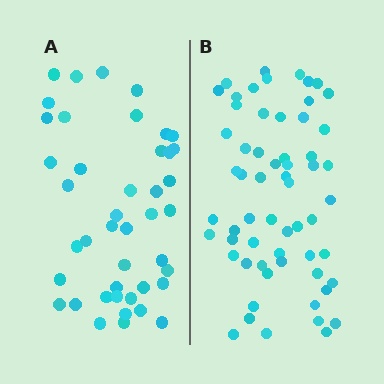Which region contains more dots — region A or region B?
Region B (the right region) has more dots.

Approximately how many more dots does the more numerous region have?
Region B has approximately 15 more dots than region A.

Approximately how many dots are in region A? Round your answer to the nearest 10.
About 40 dots. (The exact count is 43, which rounds to 40.)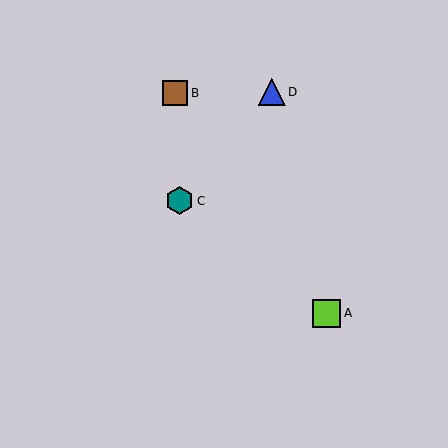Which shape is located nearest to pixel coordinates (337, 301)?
The lime square (labeled A) at (326, 313) is nearest to that location.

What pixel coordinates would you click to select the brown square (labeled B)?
Click at (175, 93) to select the brown square B.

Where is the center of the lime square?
The center of the lime square is at (326, 313).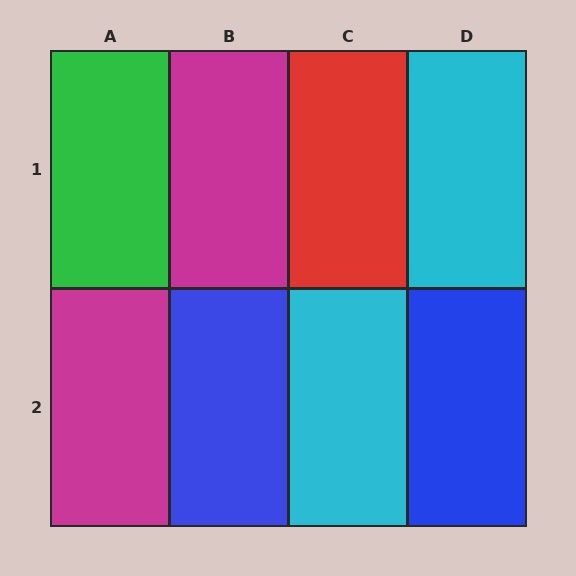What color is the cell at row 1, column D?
Cyan.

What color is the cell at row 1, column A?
Green.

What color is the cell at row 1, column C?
Red.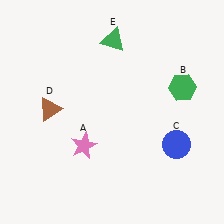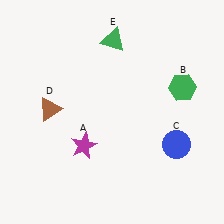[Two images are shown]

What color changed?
The star (A) changed from pink in Image 1 to magenta in Image 2.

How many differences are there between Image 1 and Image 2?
There is 1 difference between the two images.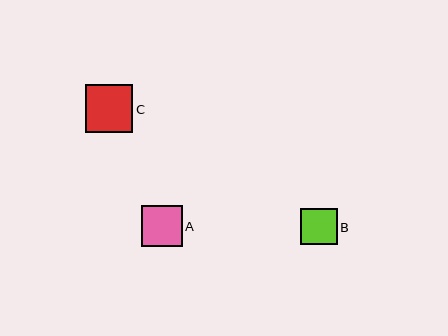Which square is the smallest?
Square B is the smallest with a size of approximately 36 pixels.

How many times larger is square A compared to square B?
Square A is approximately 1.1 times the size of square B.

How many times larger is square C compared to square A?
Square C is approximately 1.2 times the size of square A.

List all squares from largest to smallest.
From largest to smallest: C, A, B.